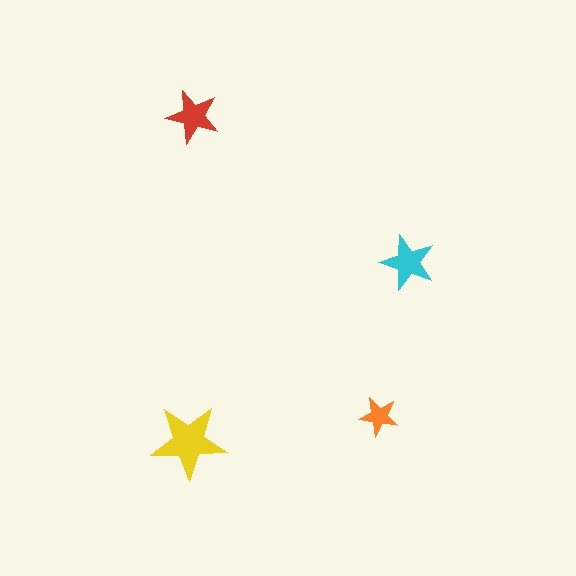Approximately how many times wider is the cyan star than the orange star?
About 1.5 times wider.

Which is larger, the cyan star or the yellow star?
The yellow one.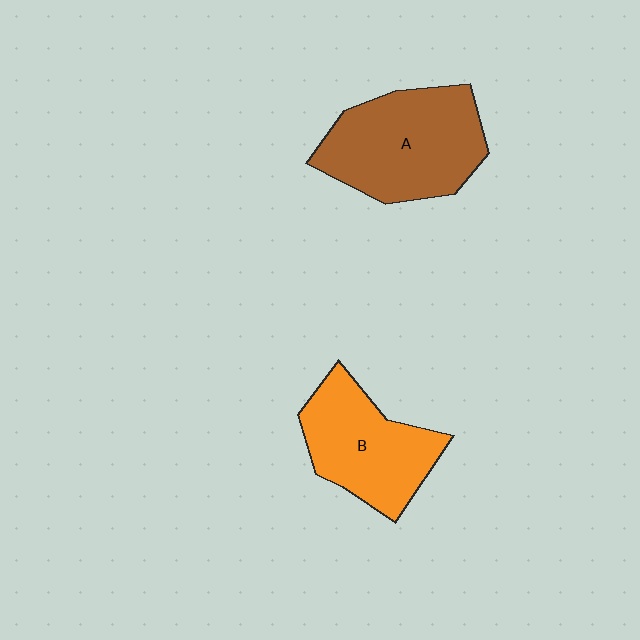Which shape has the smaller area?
Shape B (orange).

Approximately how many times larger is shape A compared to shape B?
Approximately 1.2 times.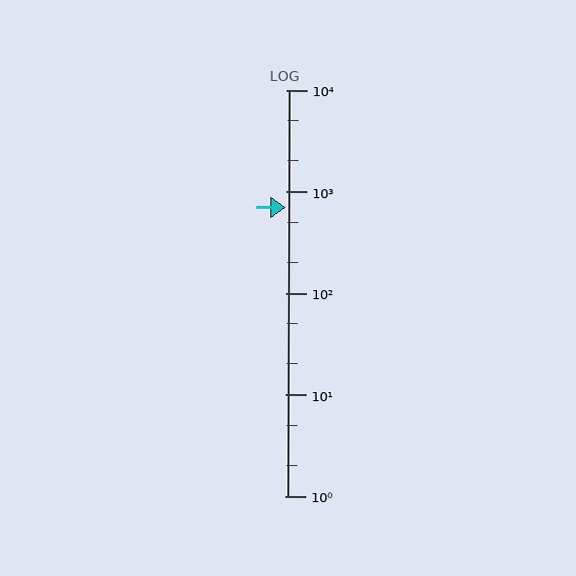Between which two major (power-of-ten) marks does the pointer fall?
The pointer is between 100 and 1000.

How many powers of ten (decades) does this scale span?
The scale spans 4 decades, from 1 to 10000.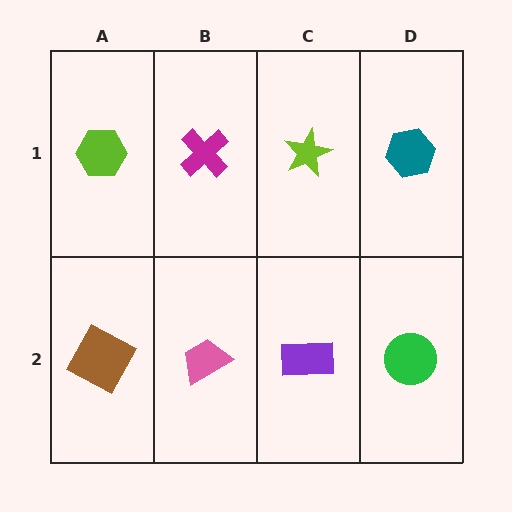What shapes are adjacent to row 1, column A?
A brown square (row 2, column A), a magenta cross (row 1, column B).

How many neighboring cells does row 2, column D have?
2.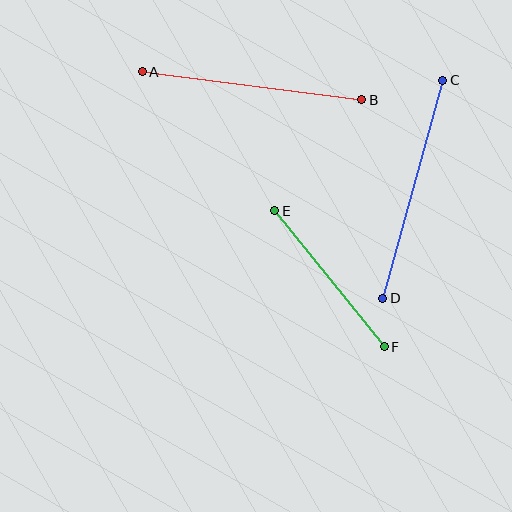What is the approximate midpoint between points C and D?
The midpoint is at approximately (413, 189) pixels.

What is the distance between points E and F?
The distance is approximately 175 pixels.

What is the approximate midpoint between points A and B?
The midpoint is at approximately (252, 86) pixels.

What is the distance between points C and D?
The distance is approximately 226 pixels.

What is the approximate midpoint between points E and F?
The midpoint is at approximately (329, 279) pixels.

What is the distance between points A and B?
The distance is approximately 221 pixels.